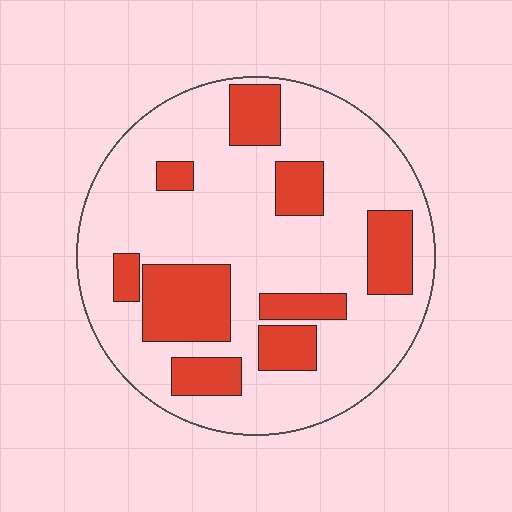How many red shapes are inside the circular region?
9.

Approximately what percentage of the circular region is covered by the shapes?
Approximately 25%.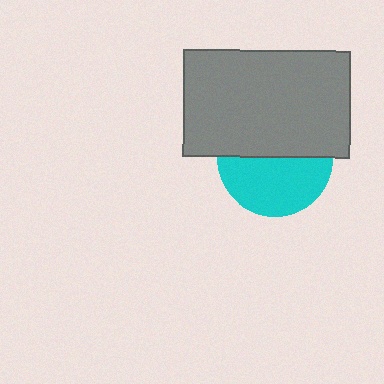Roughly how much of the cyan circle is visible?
About half of it is visible (roughly 50%).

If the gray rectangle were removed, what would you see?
You would see the complete cyan circle.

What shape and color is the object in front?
The object in front is a gray rectangle.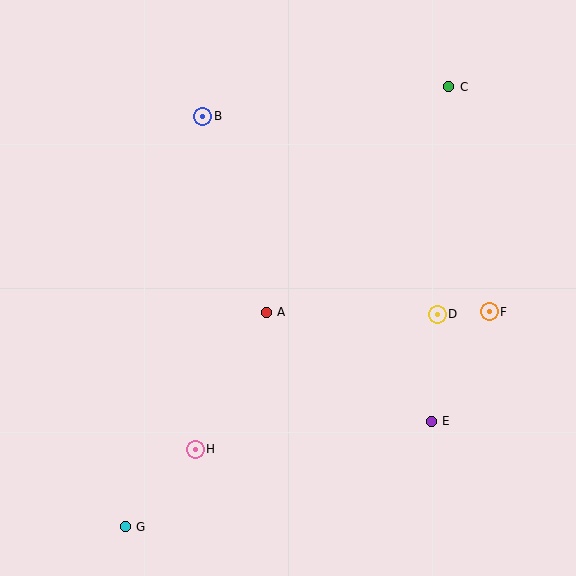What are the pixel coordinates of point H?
Point H is at (195, 449).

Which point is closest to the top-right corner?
Point C is closest to the top-right corner.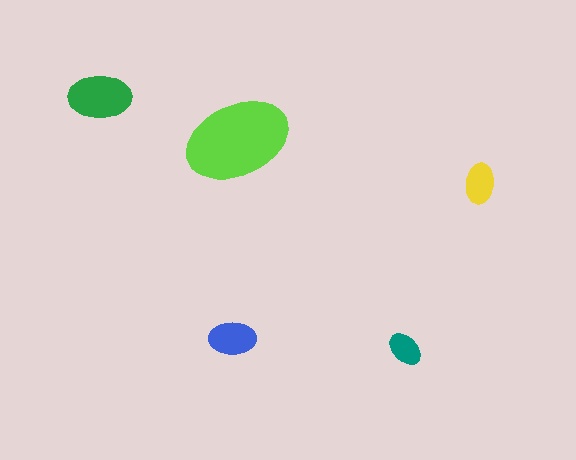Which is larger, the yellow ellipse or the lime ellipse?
The lime one.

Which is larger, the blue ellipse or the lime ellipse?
The lime one.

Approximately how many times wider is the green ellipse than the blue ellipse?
About 1.5 times wider.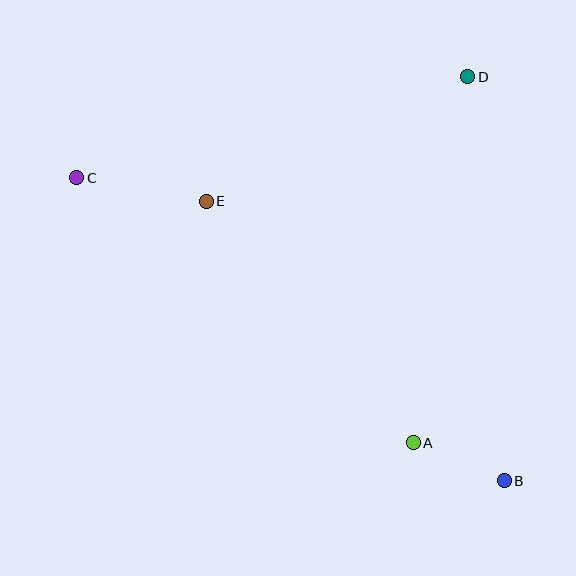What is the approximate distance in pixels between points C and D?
The distance between C and D is approximately 403 pixels.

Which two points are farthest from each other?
Points B and C are farthest from each other.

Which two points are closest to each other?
Points A and B are closest to each other.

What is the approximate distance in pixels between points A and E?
The distance between A and E is approximately 318 pixels.